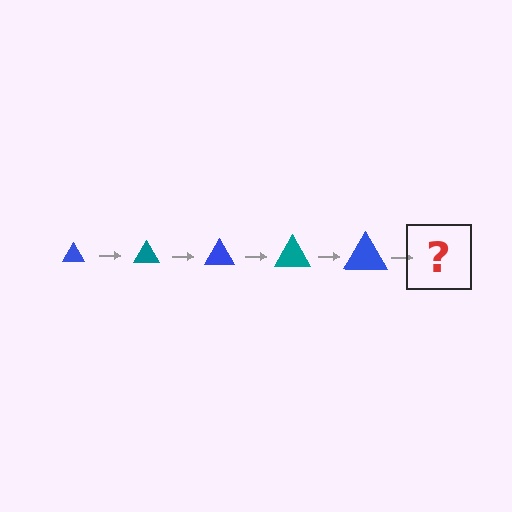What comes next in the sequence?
The next element should be a teal triangle, larger than the previous one.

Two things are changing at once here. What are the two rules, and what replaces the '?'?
The two rules are that the triangle grows larger each step and the color cycles through blue and teal. The '?' should be a teal triangle, larger than the previous one.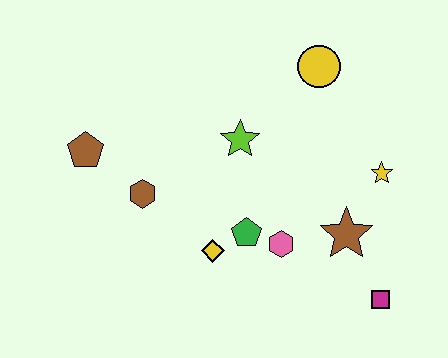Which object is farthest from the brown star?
The brown pentagon is farthest from the brown star.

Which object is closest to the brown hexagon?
The brown pentagon is closest to the brown hexagon.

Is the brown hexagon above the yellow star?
No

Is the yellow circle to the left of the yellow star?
Yes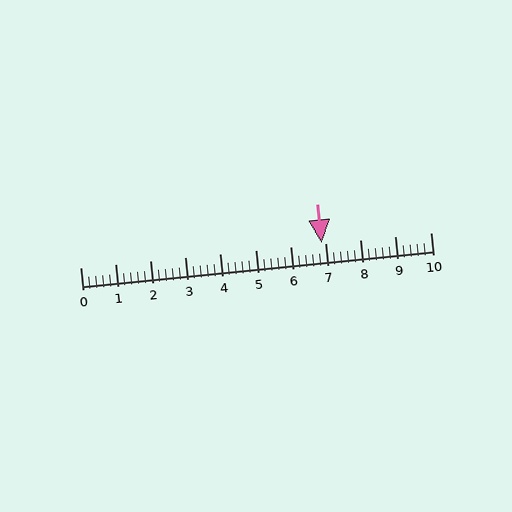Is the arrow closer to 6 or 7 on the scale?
The arrow is closer to 7.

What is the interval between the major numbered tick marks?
The major tick marks are spaced 1 units apart.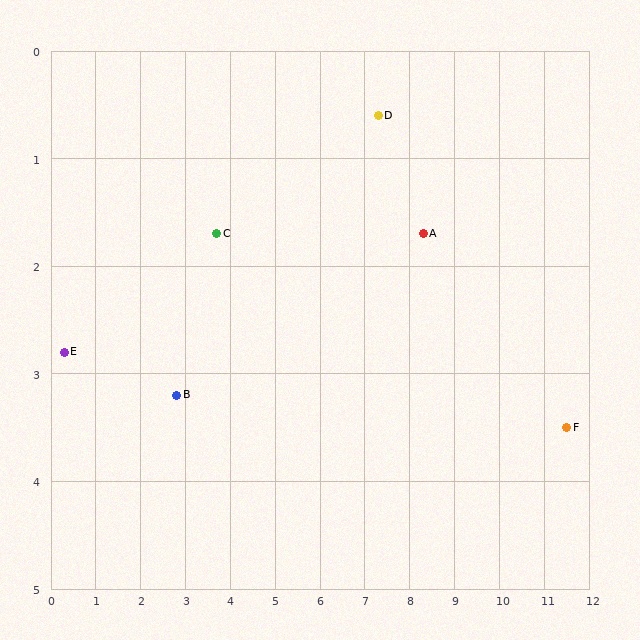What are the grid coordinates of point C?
Point C is at approximately (3.7, 1.7).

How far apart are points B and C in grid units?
Points B and C are about 1.7 grid units apart.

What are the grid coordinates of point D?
Point D is at approximately (7.3, 0.6).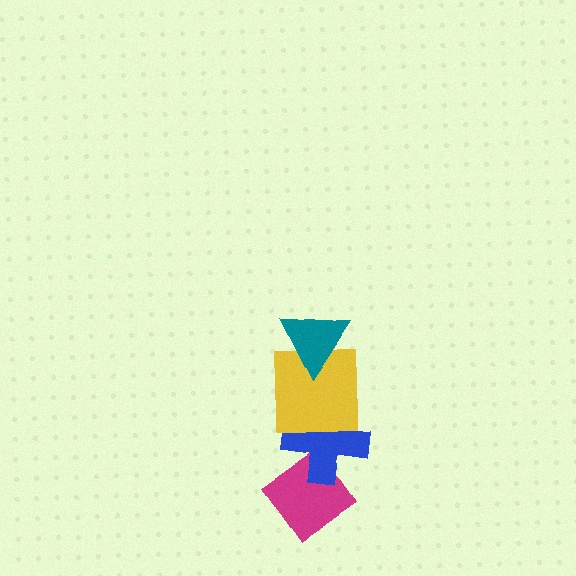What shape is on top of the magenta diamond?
The blue cross is on top of the magenta diamond.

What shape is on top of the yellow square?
The teal triangle is on top of the yellow square.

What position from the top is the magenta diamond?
The magenta diamond is 4th from the top.